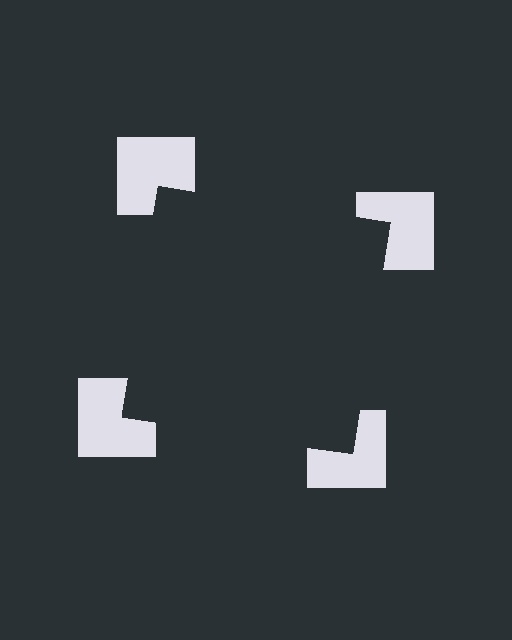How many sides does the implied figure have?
4 sides.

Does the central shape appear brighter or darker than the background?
It typically appears slightly darker than the background, even though no actual brightness change is drawn.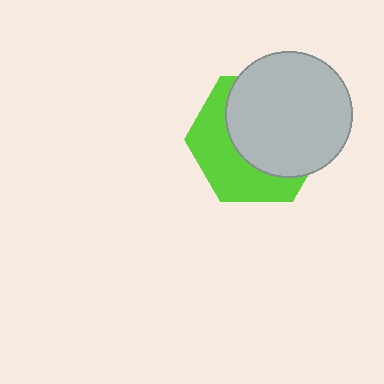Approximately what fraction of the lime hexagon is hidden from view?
Roughly 58% of the lime hexagon is hidden behind the light gray circle.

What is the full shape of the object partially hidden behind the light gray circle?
The partially hidden object is a lime hexagon.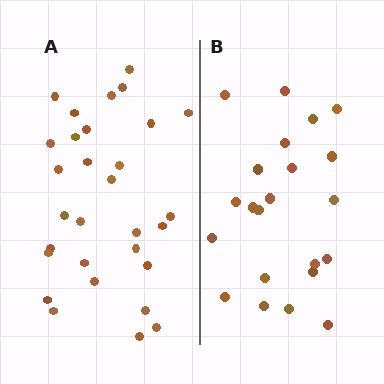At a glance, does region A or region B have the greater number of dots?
Region A (the left region) has more dots.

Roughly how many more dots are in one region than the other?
Region A has roughly 8 or so more dots than region B.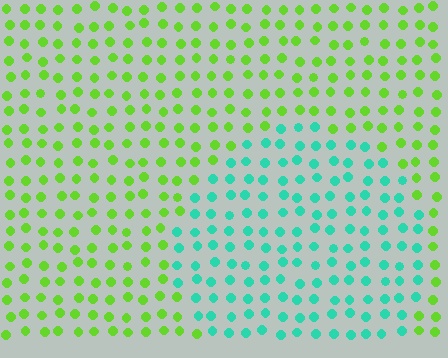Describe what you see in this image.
The image is filled with small lime elements in a uniform arrangement. A circle-shaped region is visible where the elements are tinted to a slightly different hue, forming a subtle color boundary.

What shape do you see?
I see a circle.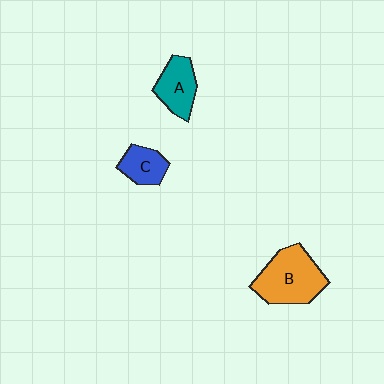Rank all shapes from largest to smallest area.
From largest to smallest: B (orange), A (teal), C (blue).